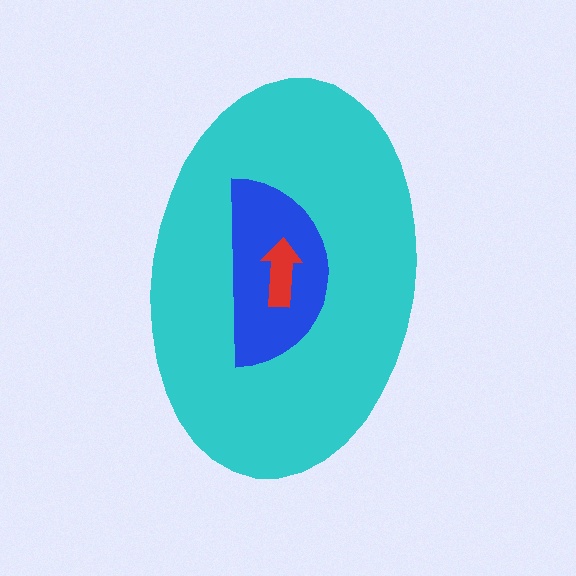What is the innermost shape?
The red arrow.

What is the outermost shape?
The cyan ellipse.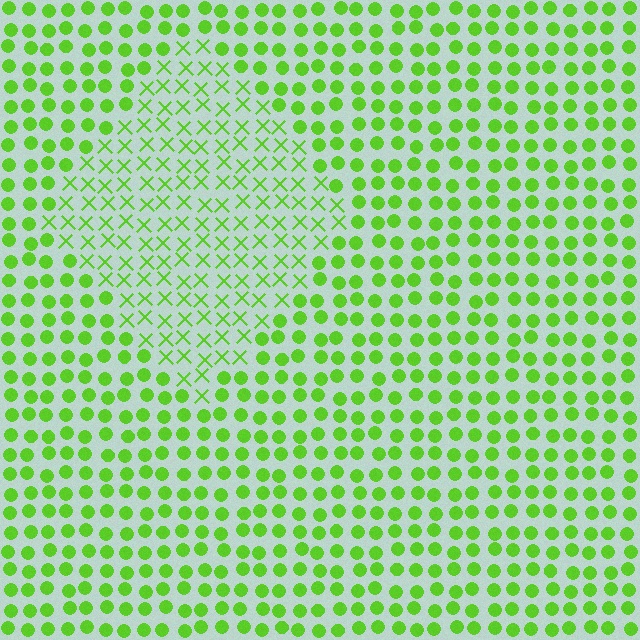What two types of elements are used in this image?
The image uses X marks inside the diamond region and circles outside it.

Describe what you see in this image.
The image is filled with small lime elements arranged in a uniform grid. A diamond-shaped region contains X marks, while the surrounding area contains circles. The boundary is defined purely by the change in element shape.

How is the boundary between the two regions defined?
The boundary is defined by a change in element shape: X marks inside vs. circles outside. All elements share the same color and spacing.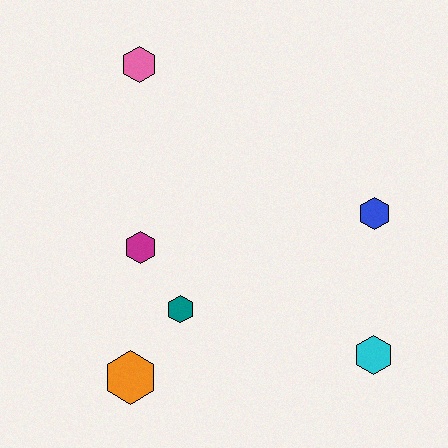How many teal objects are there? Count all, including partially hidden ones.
There is 1 teal object.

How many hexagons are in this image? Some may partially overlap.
There are 6 hexagons.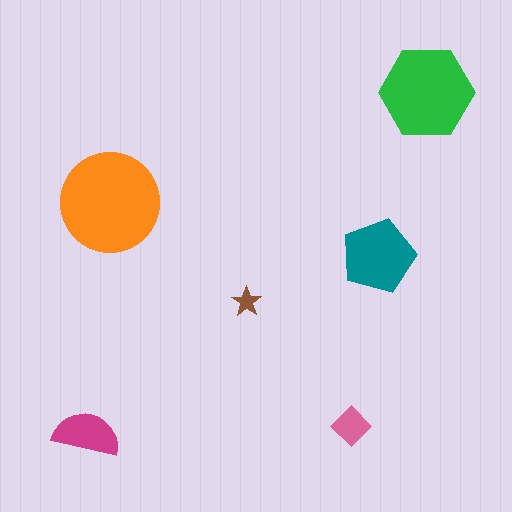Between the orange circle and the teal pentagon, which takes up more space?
The orange circle.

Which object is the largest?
The orange circle.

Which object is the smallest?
The brown star.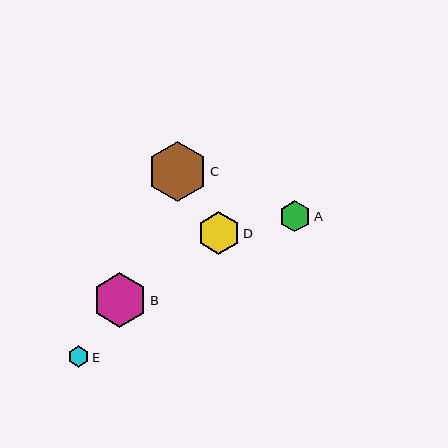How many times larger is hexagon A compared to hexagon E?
Hexagon A is approximately 1.5 times the size of hexagon E.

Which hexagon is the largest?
Hexagon C is the largest with a size of approximately 60 pixels.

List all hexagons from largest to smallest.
From largest to smallest: C, B, D, A, E.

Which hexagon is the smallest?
Hexagon E is the smallest with a size of approximately 21 pixels.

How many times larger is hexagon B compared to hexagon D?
Hexagon B is approximately 1.3 times the size of hexagon D.